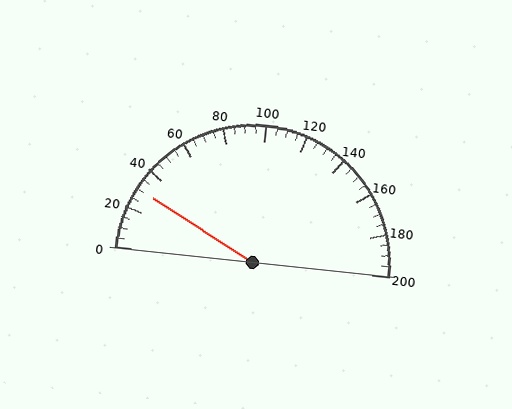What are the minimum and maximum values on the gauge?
The gauge ranges from 0 to 200.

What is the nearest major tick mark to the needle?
The nearest major tick mark is 40.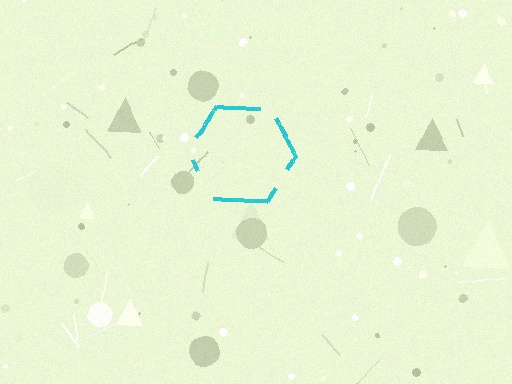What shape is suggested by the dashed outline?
The dashed outline suggests a hexagon.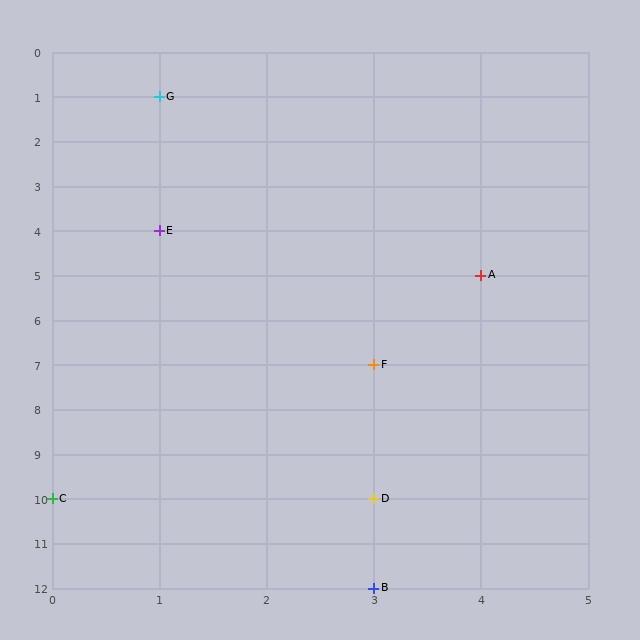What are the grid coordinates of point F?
Point F is at grid coordinates (3, 7).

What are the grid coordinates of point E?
Point E is at grid coordinates (1, 4).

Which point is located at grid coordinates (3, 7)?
Point F is at (3, 7).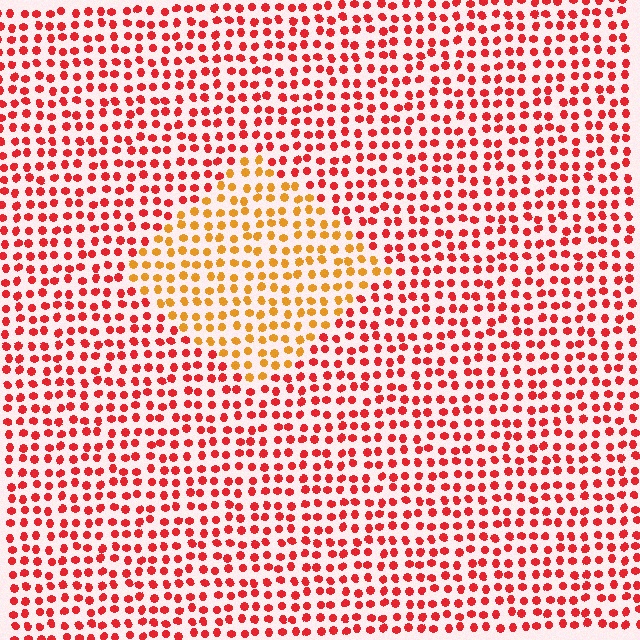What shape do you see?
I see a diamond.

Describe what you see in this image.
The image is filled with small red elements in a uniform arrangement. A diamond-shaped region is visible where the elements are tinted to a slightly different hue, forming a subtle color boundary.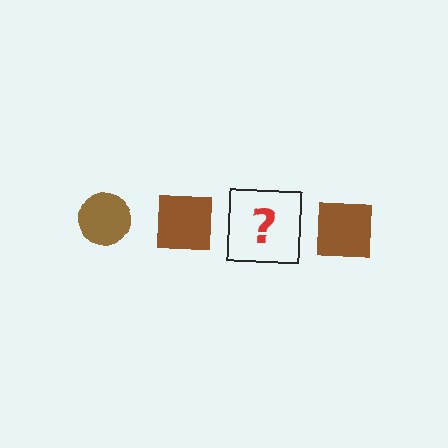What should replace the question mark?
The question mark should be replaced with a brown circle.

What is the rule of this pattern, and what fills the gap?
The rule is that the pattern cycles through circle, square shapes in brown. The gap should be filled with a brown circle.